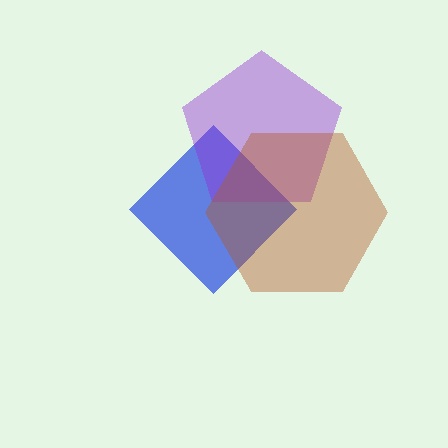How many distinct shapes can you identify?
There are 3 distinct shapes: a blue diamond, a purple pentagon, a brown hexagon.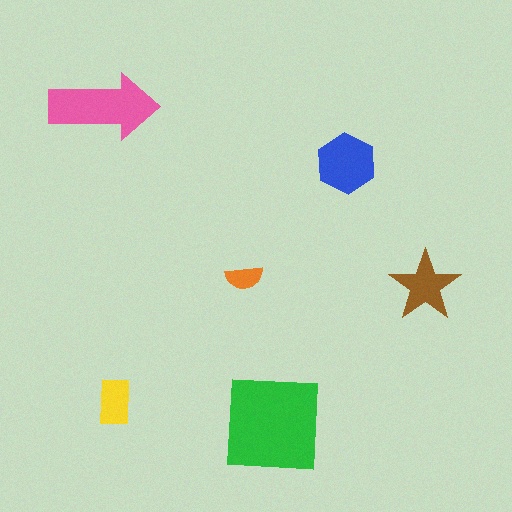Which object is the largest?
The green square.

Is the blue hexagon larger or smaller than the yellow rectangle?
Larger.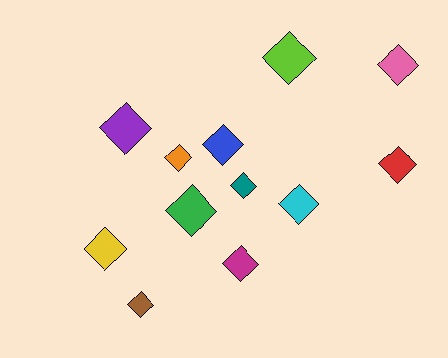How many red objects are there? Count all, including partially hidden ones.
There is 1 red object.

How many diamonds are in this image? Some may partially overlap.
There are 12 diamonds.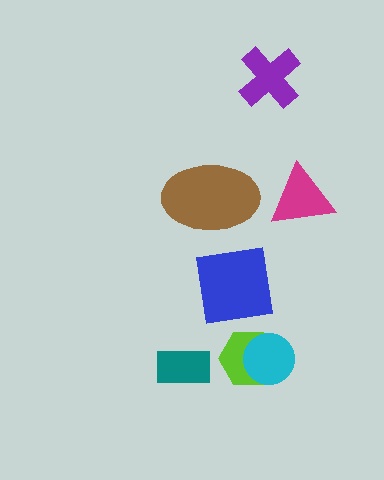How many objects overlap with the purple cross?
0 objects overlap with the purple cross.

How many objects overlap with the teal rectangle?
0 objects overlap with the teal rectangle.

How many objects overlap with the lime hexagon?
1 object overlaps with the lime hexagon.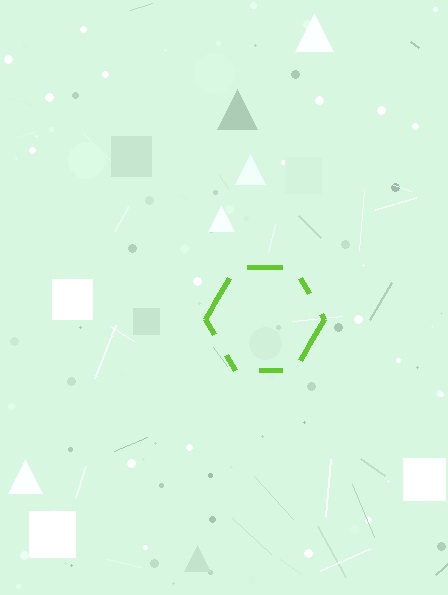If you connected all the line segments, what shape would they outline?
They would outline a hexagon.